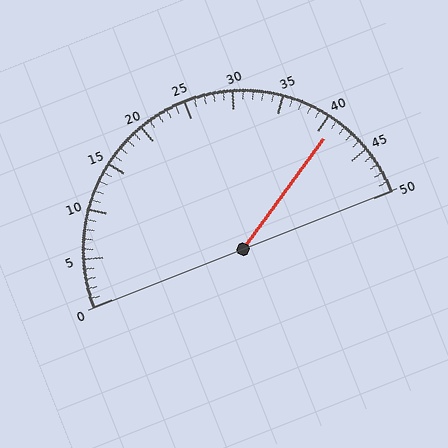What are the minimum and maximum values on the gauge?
The gauge ranges from 0 to 50.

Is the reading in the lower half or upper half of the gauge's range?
The reading is in the upper half of the range (0 to 50).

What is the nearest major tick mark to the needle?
The nearest major tick mark is 40.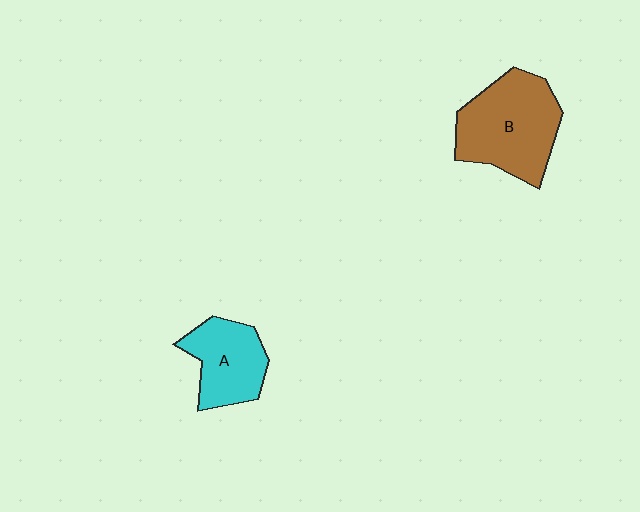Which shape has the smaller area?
Shape A (cyan).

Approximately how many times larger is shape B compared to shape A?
Approximately 1.5 times.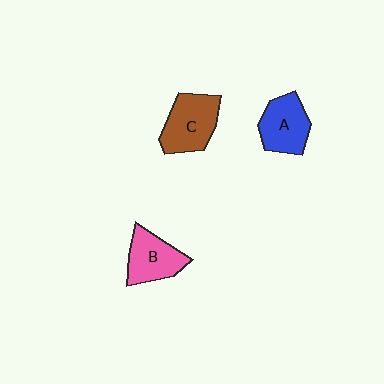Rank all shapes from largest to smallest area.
From largest to smallest: C (brown), A (blue), B (pink).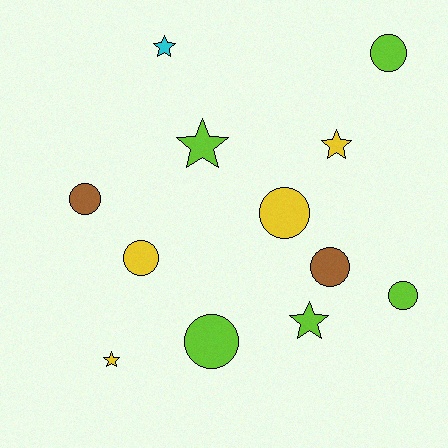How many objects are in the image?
There are 12 objects.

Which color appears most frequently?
Lime, with 5 objects.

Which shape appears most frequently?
Circle, with 7 objects.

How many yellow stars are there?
There are 2 yellow stars.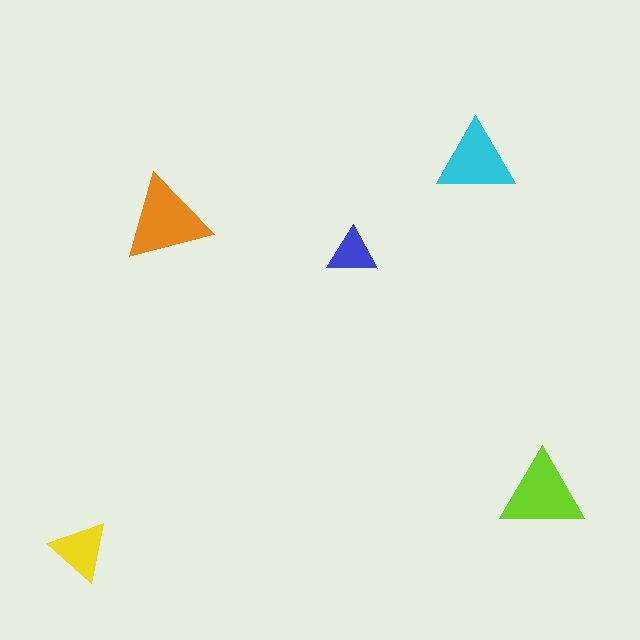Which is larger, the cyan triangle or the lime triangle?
The lime one.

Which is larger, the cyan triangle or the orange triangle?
The orange one.